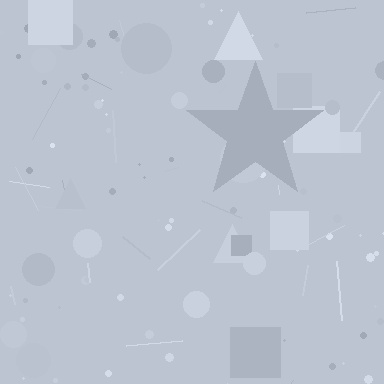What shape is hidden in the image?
A star is hidden in the image.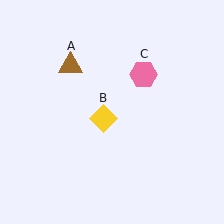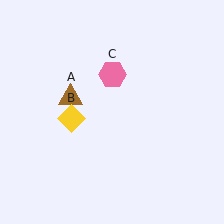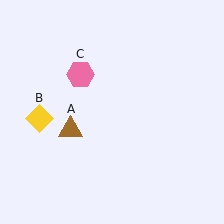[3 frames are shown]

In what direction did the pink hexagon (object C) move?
The pink hexagon (object C) moved left.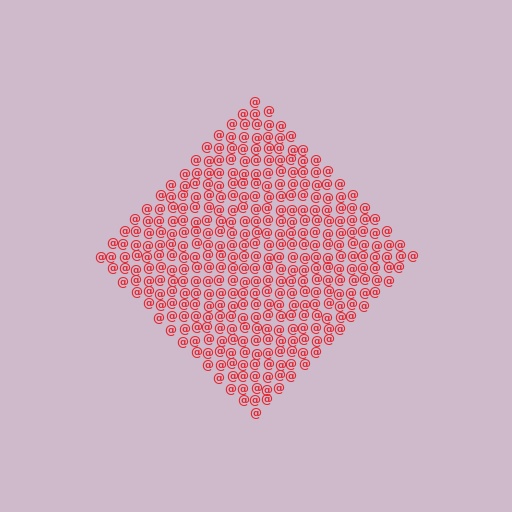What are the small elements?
The small elements are at signs.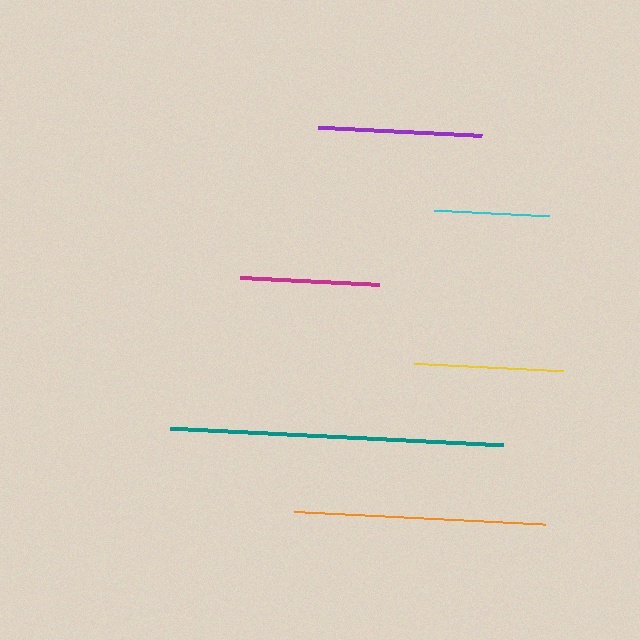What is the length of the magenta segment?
The magenta segment is approximately 138 pixels long.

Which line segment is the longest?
The teal line is the longest at approximately 333 pixels.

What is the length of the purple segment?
The purple segment is approximately 164 pixels long.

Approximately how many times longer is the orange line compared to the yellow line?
The orange line is approximately 1.7 times the length of the yellow line.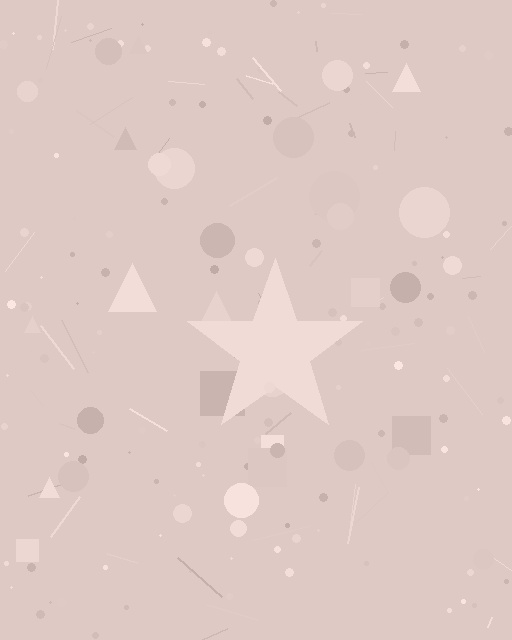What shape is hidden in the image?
A star is hidden in the image.